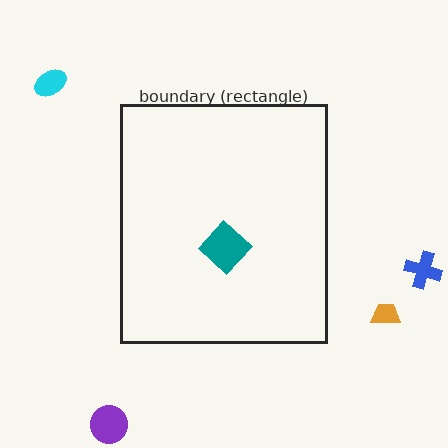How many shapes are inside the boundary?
1 inside, 4 outside.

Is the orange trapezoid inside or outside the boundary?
Outside.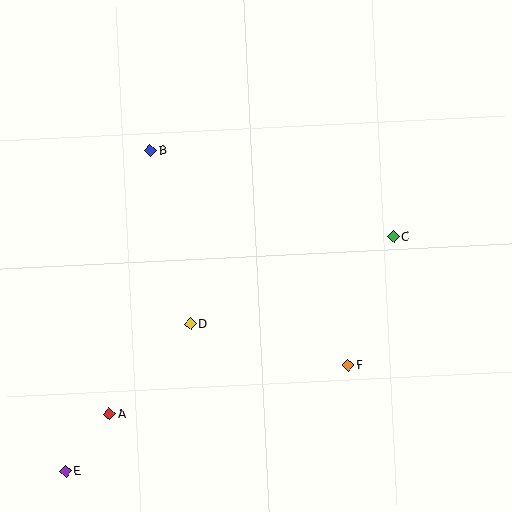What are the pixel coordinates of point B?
Point B is at (150, 151).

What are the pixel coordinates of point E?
Point E is at (66, 472).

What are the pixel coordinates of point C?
Point C is at (394, 237).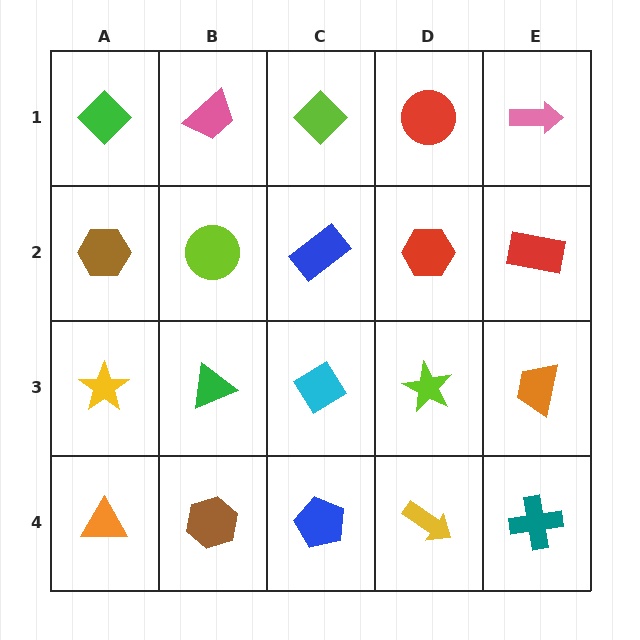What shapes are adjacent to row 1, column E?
A red rectangle (row 2, column E), a red circle (row 1, column D).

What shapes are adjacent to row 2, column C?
A lime diamond (row 1, column C), a cyan diamond (row 3, column C), a lime circle (row 2, column B), a red hexagon (row 2, column D).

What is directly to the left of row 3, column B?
A yellow star.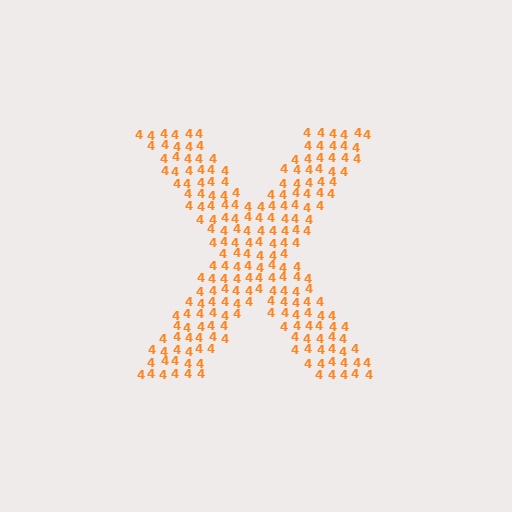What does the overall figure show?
The overall figure shows the letter X.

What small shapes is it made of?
It is made of small digit 4's.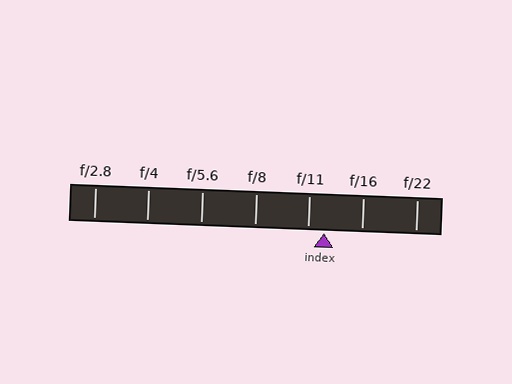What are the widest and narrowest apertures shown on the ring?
The widest aperture shown is f/2.8 and the narrowest is f/22.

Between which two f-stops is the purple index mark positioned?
The index mark is between f/11 and f/16.